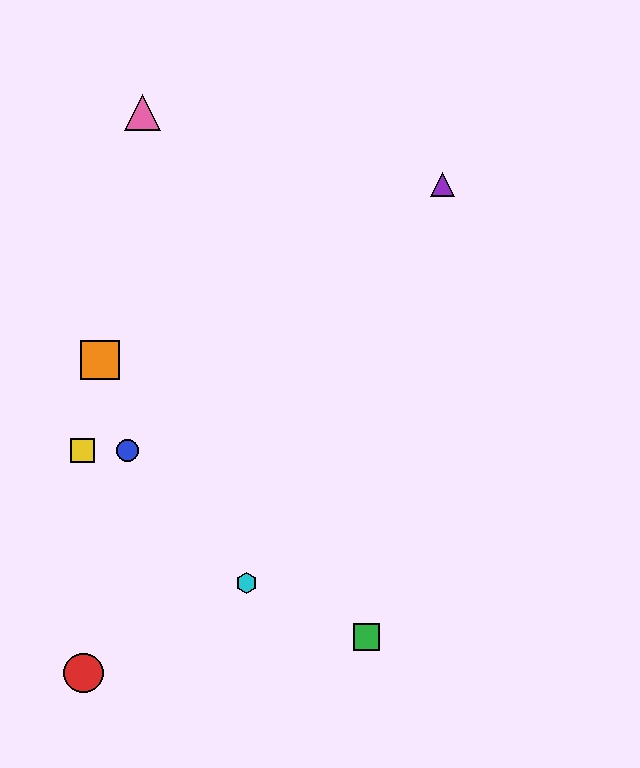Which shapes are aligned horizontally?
The blue circle, the yellow square are aligned horizontally.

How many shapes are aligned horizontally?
2 shapes (the blue circle, the yellow square) are aligned horizontally.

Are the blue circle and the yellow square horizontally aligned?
Yes, both are at y≈450.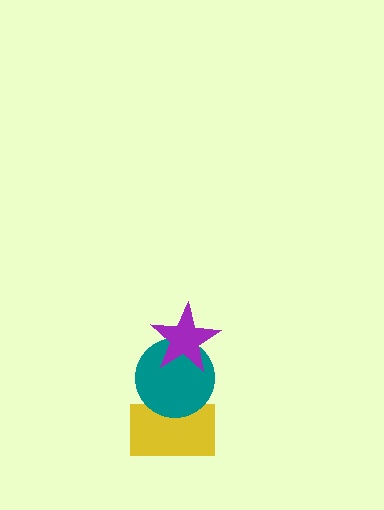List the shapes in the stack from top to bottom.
From top to bottom: the purple star, the teal circle, the yellow rectangle.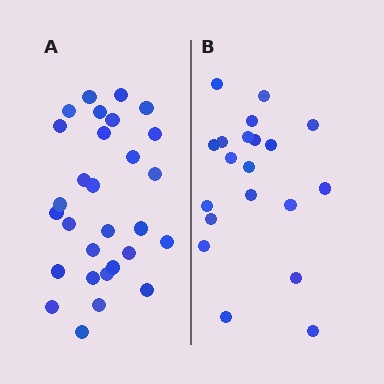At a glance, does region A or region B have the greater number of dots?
Region A (the left region) has more dots.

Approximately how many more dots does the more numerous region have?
Region A has roughly 8 or so more dots than region B.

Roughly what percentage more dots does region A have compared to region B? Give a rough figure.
About 45% more.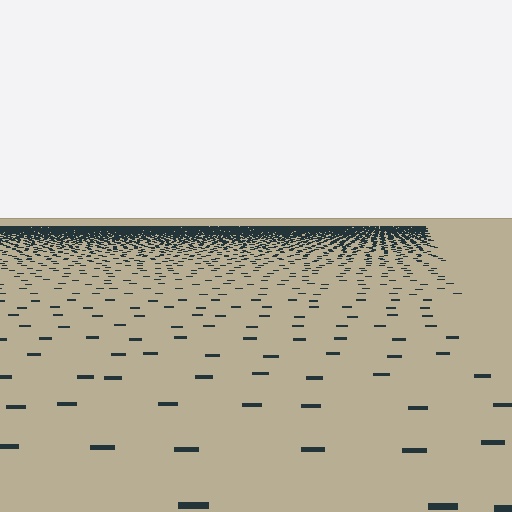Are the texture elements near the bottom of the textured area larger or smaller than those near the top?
Larger. Near the bottom, elements are closer to the viewer and appear at a bigger on-screen size.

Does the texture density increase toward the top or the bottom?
Density increases toward the top.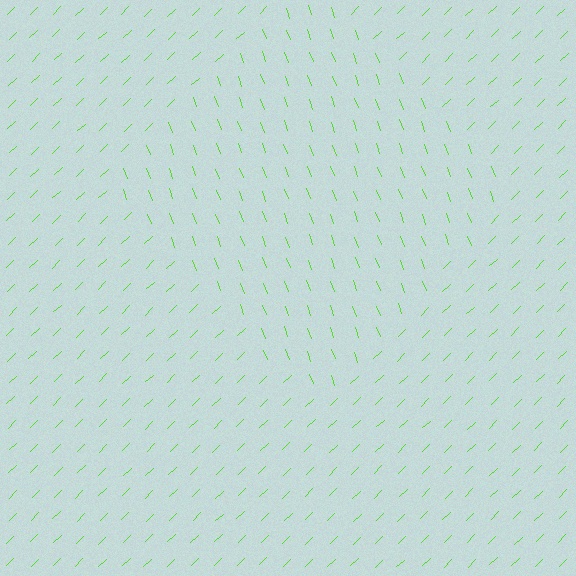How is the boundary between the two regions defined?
The boundary is defined purely by a change in line orientation (approximately 66 degrees difference). All lines are the same color and thickness.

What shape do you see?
I see a diamond.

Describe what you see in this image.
The image is filled with small lime line segments. A diamond region in the image has lines oriented differently from the surrounding lines, creating a visible texture boundary.